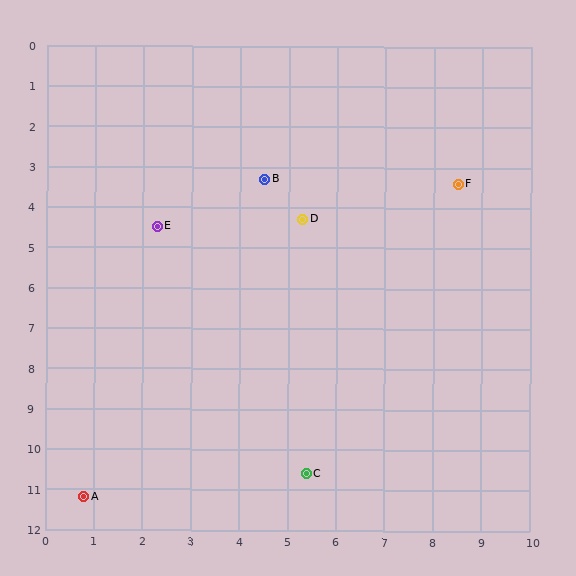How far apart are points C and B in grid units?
Points C and B are about 7.4 grid units apart.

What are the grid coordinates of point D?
Point D is at approximately (5.3, 4.3).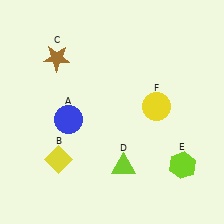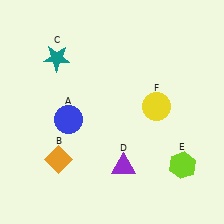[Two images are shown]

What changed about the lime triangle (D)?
In Image 1, D is lime. In Image 2, it changed to purple.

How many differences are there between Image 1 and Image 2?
There are 3 differences between the two images.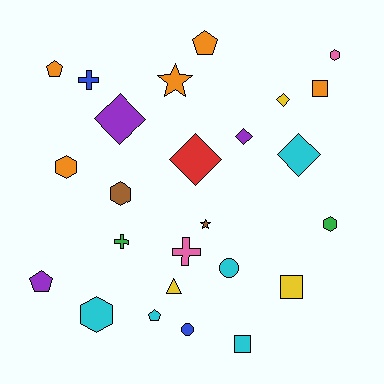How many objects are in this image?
There are 25 objects.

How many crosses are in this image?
There are 3 crosses.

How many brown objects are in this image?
There are 2 brown objects.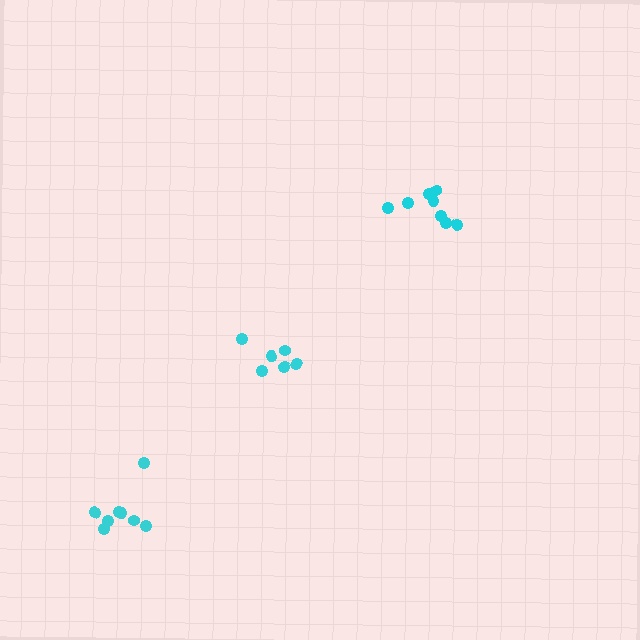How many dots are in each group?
Group 1: 6 dots, Group 2: 8 dots, Group 3: 8 dots (22 total).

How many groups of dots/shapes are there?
There are 3 groups.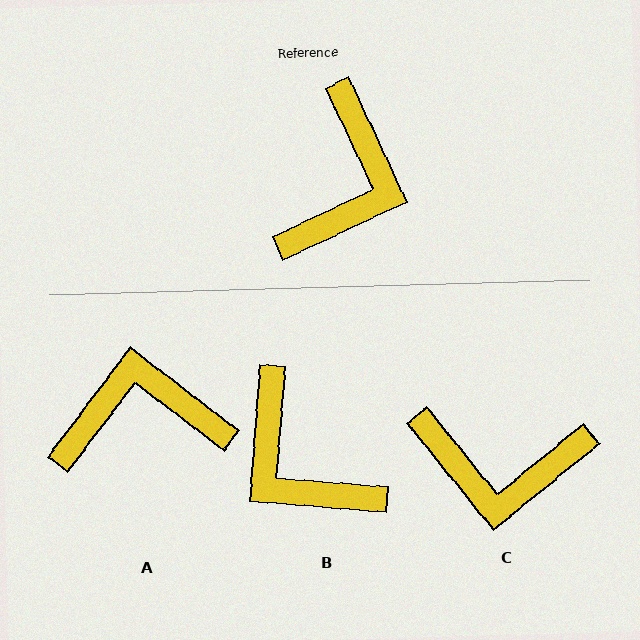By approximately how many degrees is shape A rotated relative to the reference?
Approximately 117 degrees counter-clockwise.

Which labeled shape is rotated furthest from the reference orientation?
B, about 120 degrees away.